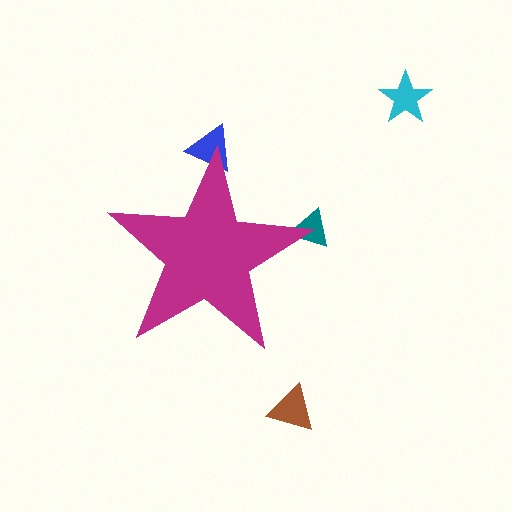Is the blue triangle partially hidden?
Yes, the blue triangle is partially hidden behind the magenta star.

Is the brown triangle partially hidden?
No, the brown triangle is fully visible.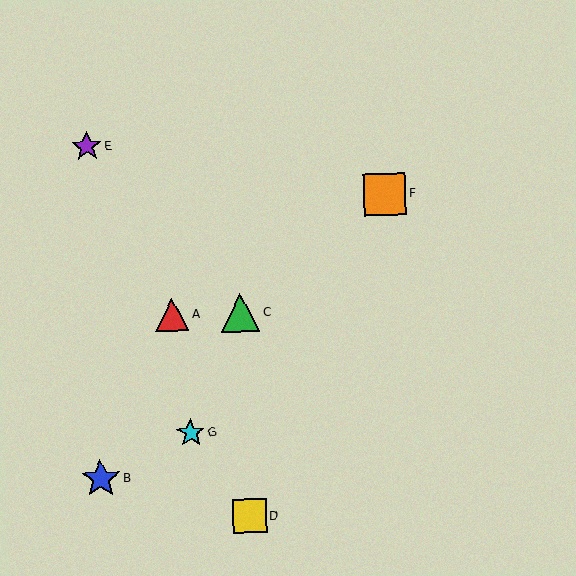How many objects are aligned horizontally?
2 objects (A, C) are aligned horizontally.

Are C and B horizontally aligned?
No, C is at y≈313 and B is at y≈479.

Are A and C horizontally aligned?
Yes, both are at y≈315.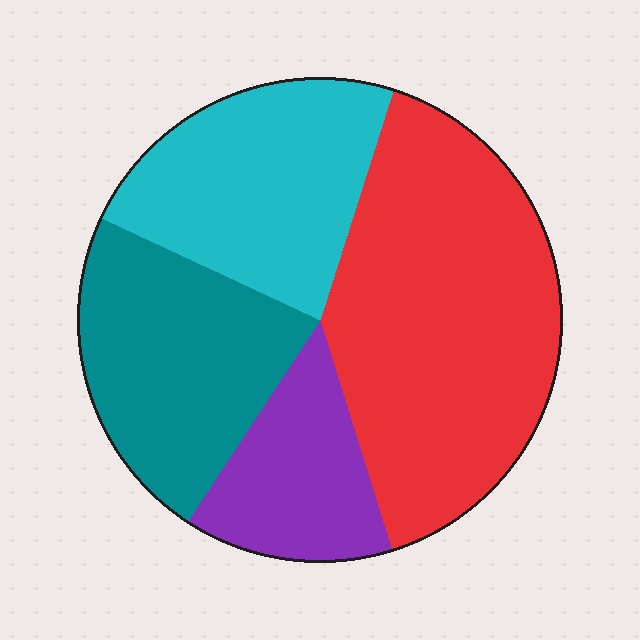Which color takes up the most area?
Red, at roughly 40%.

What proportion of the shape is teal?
Teal covers around 25% of the shape.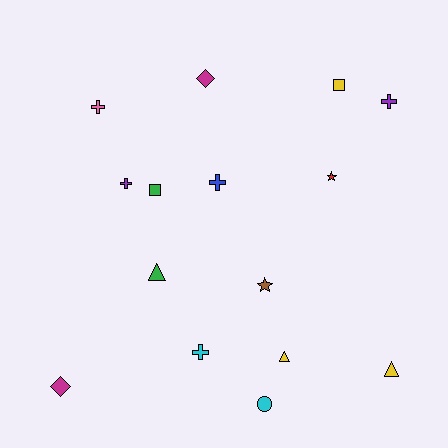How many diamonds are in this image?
There are 2 diamonds.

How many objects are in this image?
There are 15 objects.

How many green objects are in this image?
There are 2 green objects.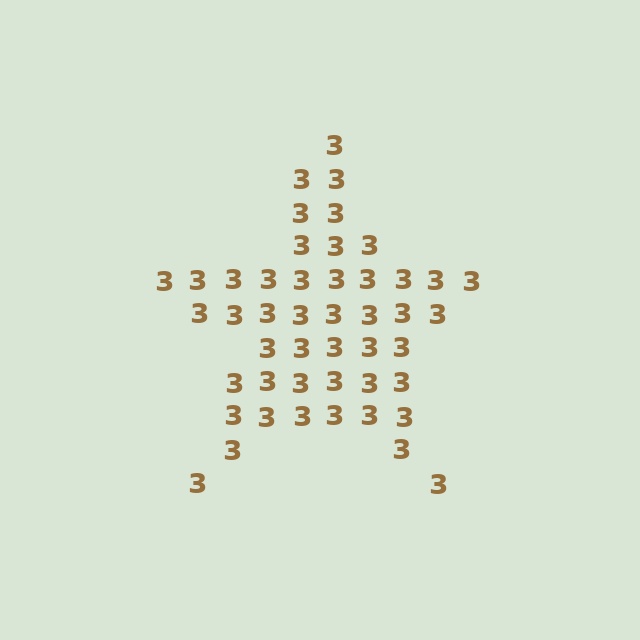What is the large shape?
The large shape is a star.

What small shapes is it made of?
It is made of small digit 3's.